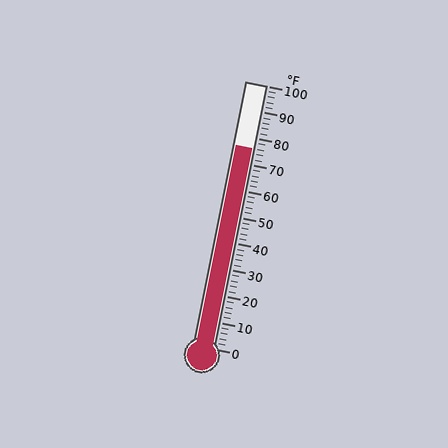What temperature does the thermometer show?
The thermometer shows approximately 76°F.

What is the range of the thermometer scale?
The thermometer scale ranges from 0°F to 100°F.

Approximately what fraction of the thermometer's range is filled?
The thermometer is filled to approximately 75% of its range.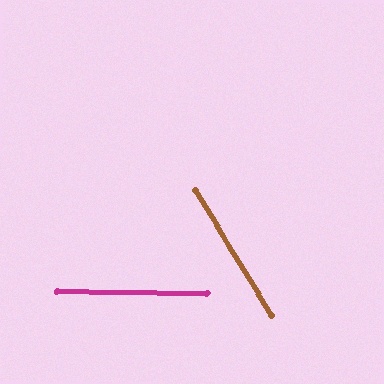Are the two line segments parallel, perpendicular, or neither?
Neither parallel nor perpendicular — they differ by about 58°.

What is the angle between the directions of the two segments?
Approximately 58 degrees.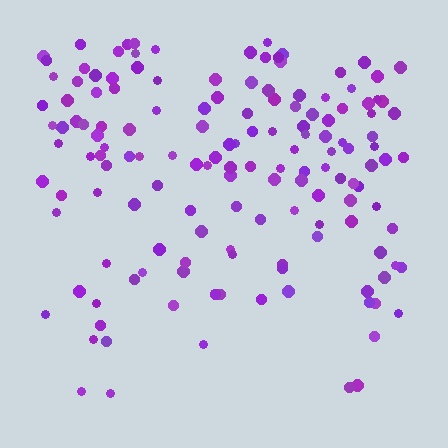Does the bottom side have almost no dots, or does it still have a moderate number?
Still a moderate number, just noticeably fewer than the top.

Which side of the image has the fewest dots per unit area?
The bottom.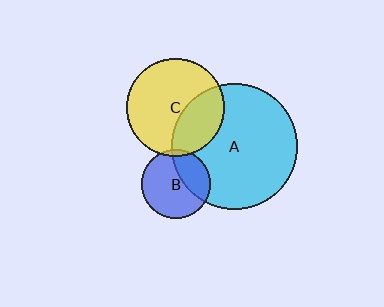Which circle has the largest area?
Circle A (cyan).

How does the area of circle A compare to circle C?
Approximately 1.7 times.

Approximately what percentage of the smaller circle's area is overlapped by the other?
Approximately 35%.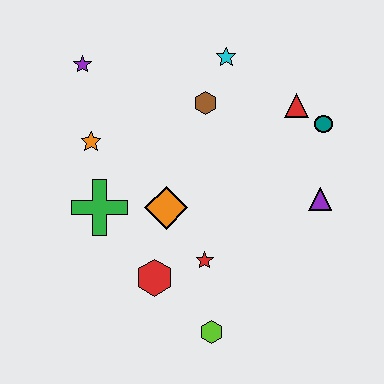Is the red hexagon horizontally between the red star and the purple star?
Yes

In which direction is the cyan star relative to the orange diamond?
The cyan star is above the orange diamond.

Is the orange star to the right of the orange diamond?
No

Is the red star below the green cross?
Yes